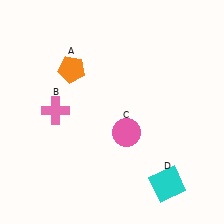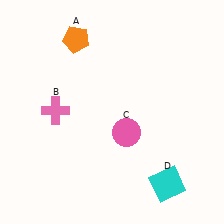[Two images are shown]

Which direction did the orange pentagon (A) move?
The orange pentagon (A) moved up.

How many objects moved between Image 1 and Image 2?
1 object moved between the two images.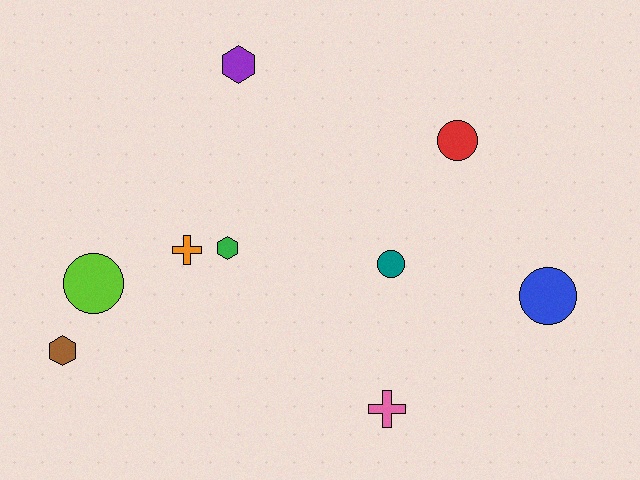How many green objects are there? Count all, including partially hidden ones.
There is 1 green object.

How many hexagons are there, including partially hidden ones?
There are 3 hexagons.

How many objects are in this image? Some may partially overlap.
There are 9 objects.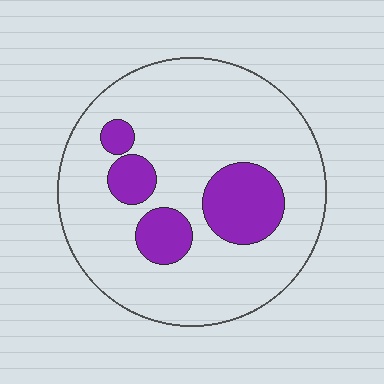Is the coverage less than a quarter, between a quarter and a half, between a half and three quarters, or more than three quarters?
Less than a quarter.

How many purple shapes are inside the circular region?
4.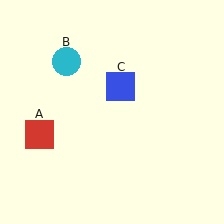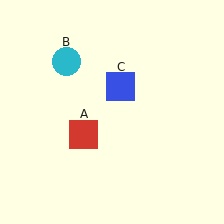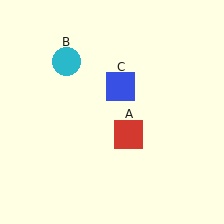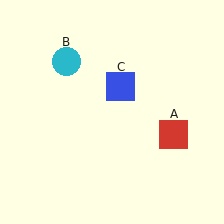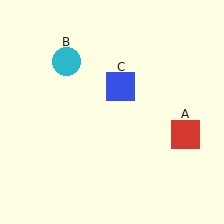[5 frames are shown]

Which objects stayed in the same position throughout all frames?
Cyan circle (object B) and blue square (object C) remained stationary.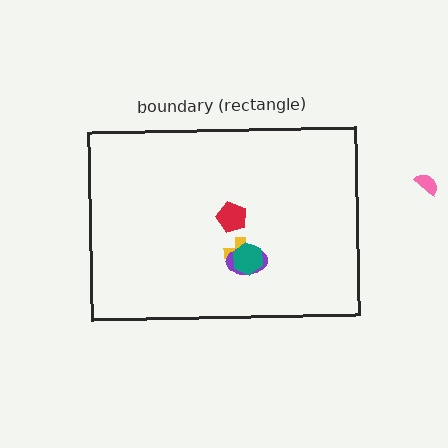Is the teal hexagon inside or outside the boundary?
Inside.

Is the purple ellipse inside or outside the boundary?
Inside.